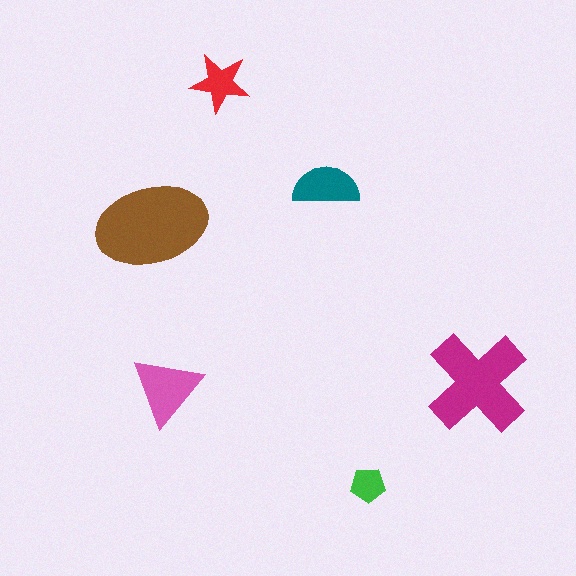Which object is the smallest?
The green pentagon.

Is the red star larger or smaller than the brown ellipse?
Smaller.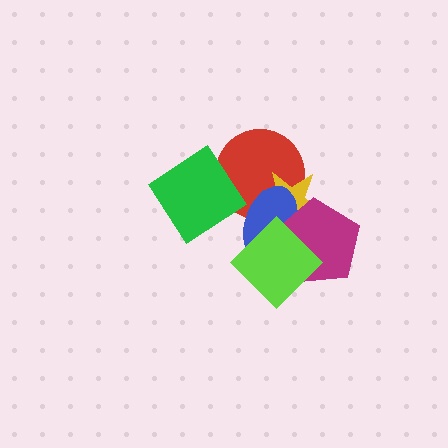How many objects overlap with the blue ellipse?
4 objects overlap with the blue ellipse.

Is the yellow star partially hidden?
Yes, it is partially covered by another shape.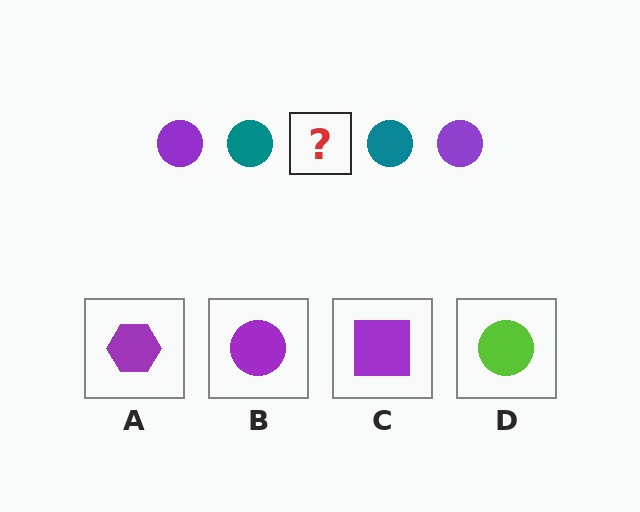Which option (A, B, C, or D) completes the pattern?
B.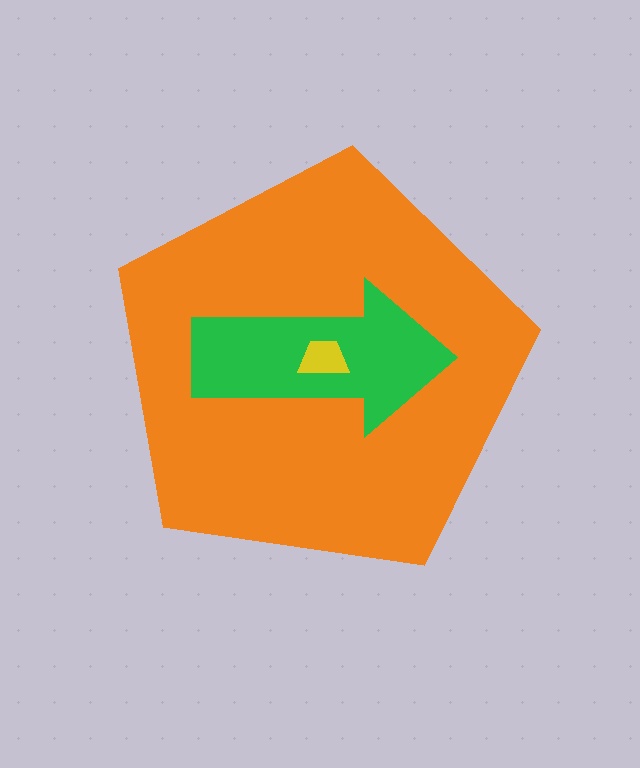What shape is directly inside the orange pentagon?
The green arrow.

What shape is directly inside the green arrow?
The yellow trapezoid.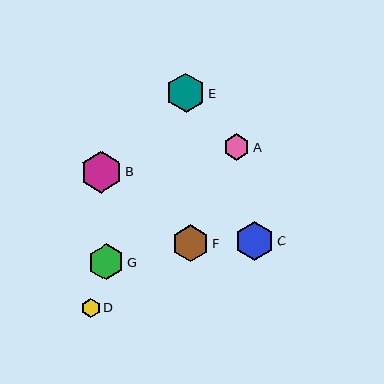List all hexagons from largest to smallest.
From largest to smallest: B, E, C, F, G, A, D.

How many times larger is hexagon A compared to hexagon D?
Hexagon A is approximately 1.4 times the size of hexagon D.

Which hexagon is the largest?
Hexagon B is the largest with a size of approximately 42 pixels.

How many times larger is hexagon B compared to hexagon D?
Hexagon B is approximately 2.2 times the size of hexagon D.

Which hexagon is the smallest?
Hexagon D is the smallest with a size of approximately 19 pixels.